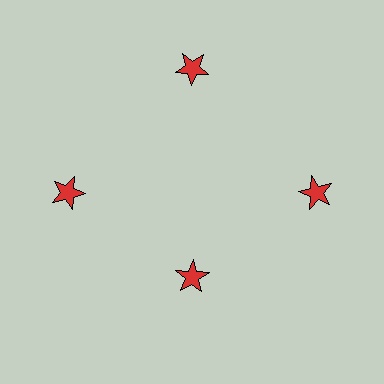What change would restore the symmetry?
The symmetry would be restored by moving it outward, back onto the ring so that all 4 stars sit at equal angles and equal distance from the center.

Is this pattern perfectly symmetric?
No. The 4 red stars are arranged in a ring, but one element near the 6 o'clock position is pulled inward toward the center, breaking the 4-fold rotational symmetry.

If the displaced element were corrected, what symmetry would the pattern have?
It would have 4-fold rotational symmetry — the pattern would map onto itself every 90 degrees.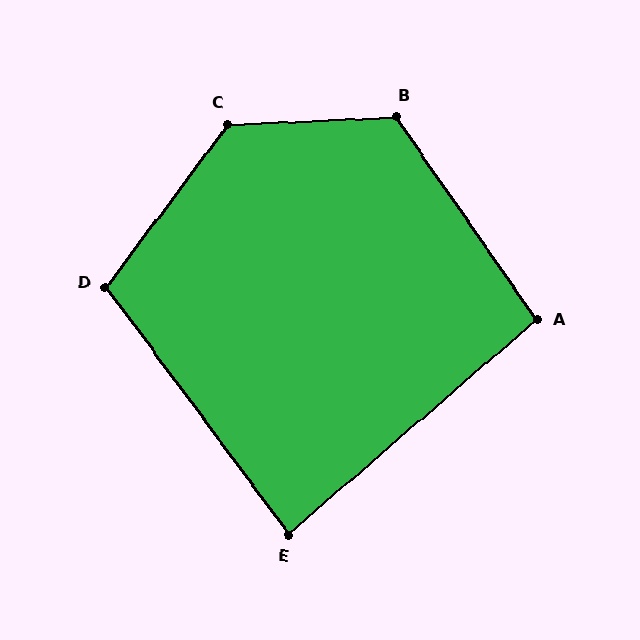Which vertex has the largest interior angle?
C, at approximately 129 degrees.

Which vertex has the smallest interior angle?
E, at approximately 86 degrees.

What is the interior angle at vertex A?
Approximately 96 degrees (obtuse).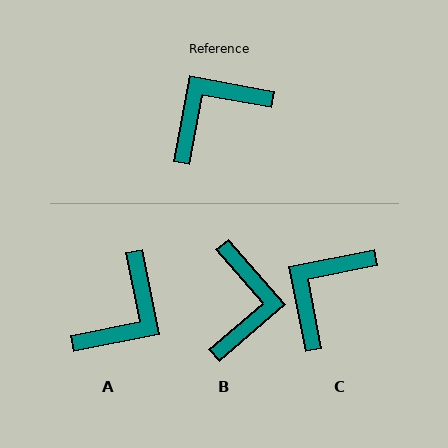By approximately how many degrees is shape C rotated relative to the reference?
Approximately 22 degrees counter-clockwise.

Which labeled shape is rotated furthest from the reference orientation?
A, about 158 degrees away.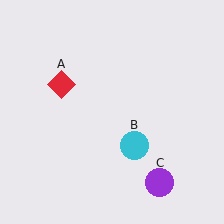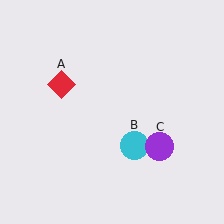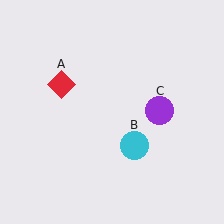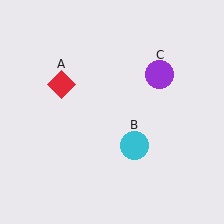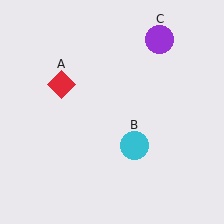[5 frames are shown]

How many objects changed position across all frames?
1 object changed position: purple circle (object C).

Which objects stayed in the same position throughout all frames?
Red diamond (object A) and cyan circle (object B) remained stationary.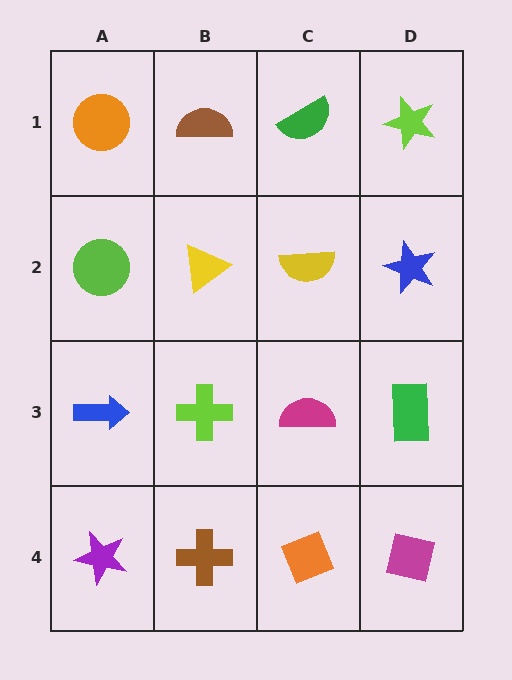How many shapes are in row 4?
4 shapes.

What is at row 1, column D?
A lime star.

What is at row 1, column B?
A brown semicircle.